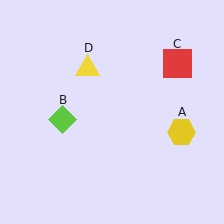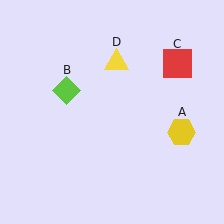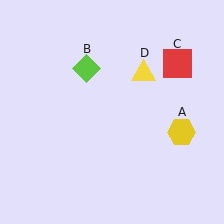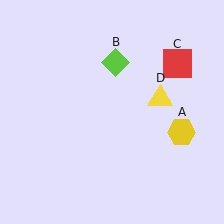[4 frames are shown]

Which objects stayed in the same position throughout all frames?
Yellow hexagon (object A) and red square (object C) remained stationary.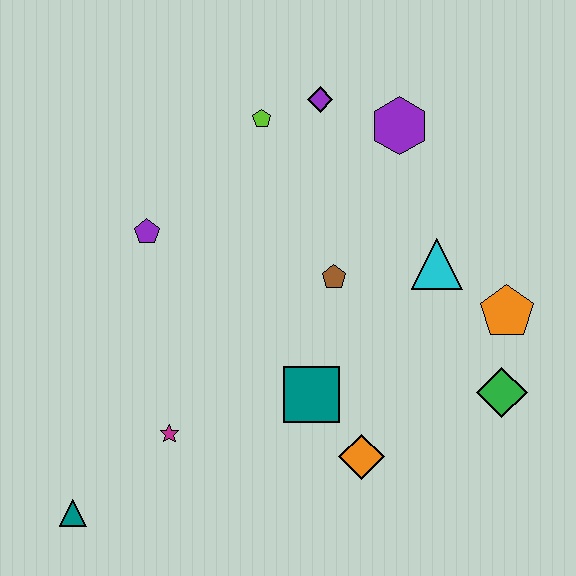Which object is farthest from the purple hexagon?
The teal triangle is farthest from the purple hexagon.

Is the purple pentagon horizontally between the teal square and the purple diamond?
No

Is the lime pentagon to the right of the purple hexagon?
No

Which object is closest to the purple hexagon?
The purple diamond is closest to the purple hexagon.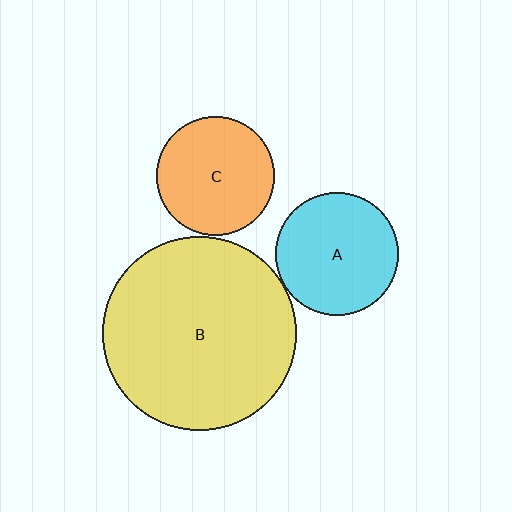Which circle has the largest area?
Circle B (yellow).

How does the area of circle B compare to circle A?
Approximately 2.5 times.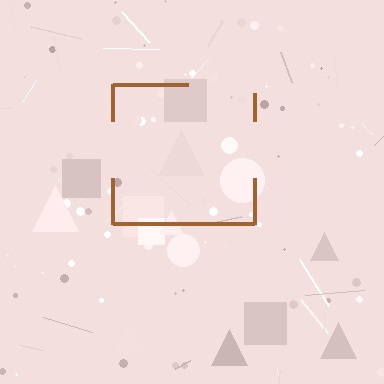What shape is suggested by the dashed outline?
The dashed outline suggests a square.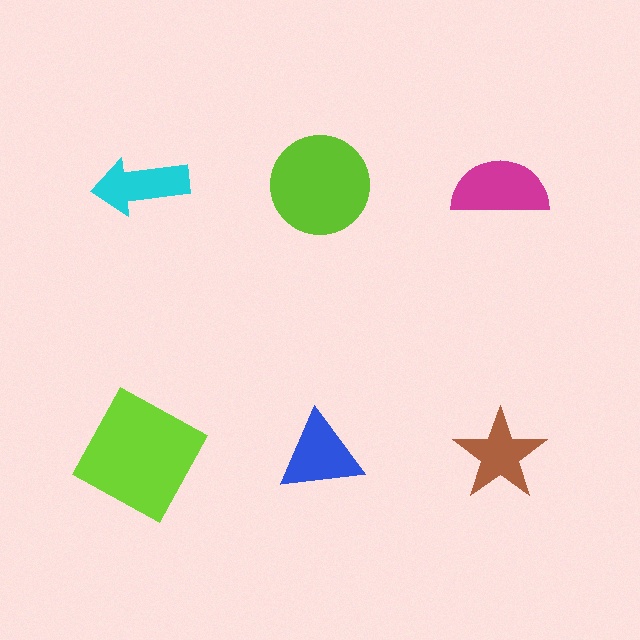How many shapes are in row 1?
3 shapes.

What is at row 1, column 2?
A lime circle.